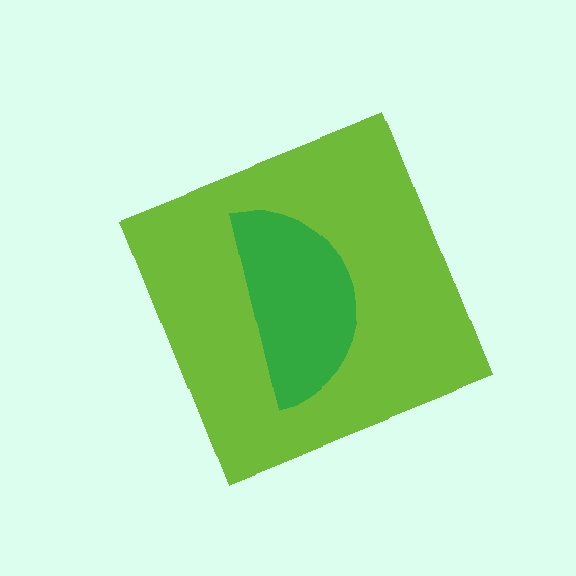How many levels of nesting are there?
2.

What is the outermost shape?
The lime diamond.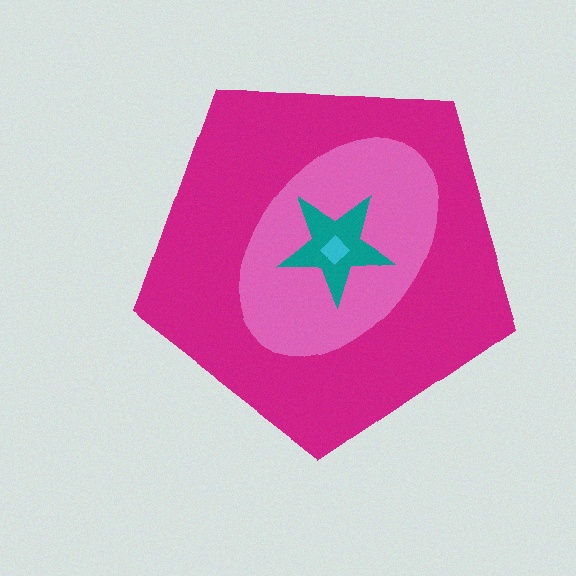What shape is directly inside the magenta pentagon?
The pink ellipse.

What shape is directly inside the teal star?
The cyan diamond.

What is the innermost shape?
The cyan diamond.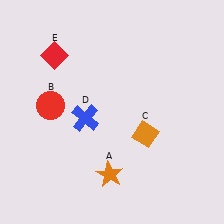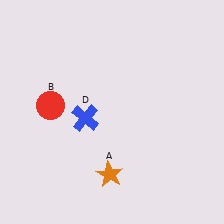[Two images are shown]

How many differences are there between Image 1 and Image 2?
There are 2 differences between the two images.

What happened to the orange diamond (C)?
The orange diamond (C) was removed in Image 2. It was in the bottom-right area of Image 1.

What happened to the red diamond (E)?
The red diamond (E) was removed in Image 2. It was in the top-left area of Image 1.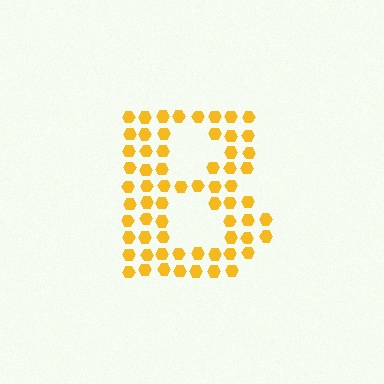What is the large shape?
The large shape is the letter B.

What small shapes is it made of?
It is made of small hexagons.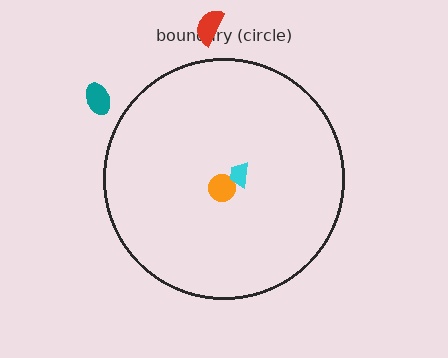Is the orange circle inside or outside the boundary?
Inside.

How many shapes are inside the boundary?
2 inside, 2 outside.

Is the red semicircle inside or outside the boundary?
Outside.